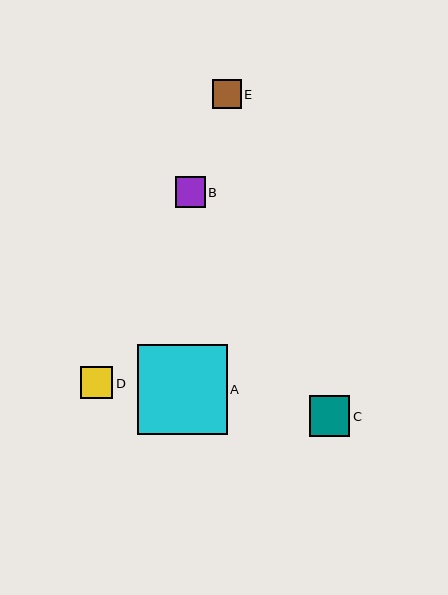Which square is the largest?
Square A is the largest with a size of approximately 90 pixels.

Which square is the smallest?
Square E is the smallest with a size of approximately 29 pixels.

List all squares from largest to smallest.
From largest to smallest: A, C, D, B, E.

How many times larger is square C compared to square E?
Square C is approximately 1.4 times the size of square E.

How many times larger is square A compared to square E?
Square A is approximately 3.1 times the size of square E.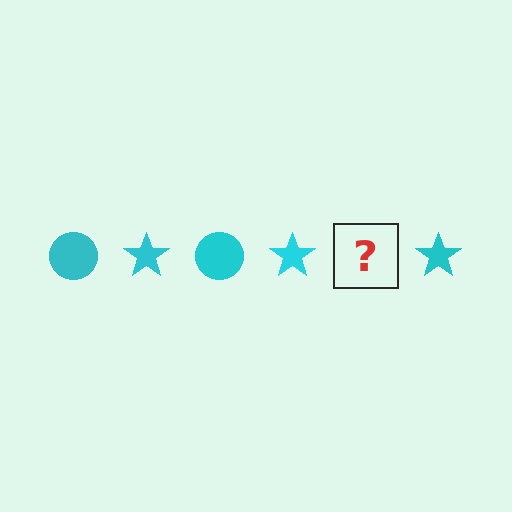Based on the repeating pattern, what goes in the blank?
The blank should be a cyan circle.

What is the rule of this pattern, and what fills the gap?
The rule is that the pattern cycles through circle, star shapes in cyan. The gap should be filled with a cyan circle.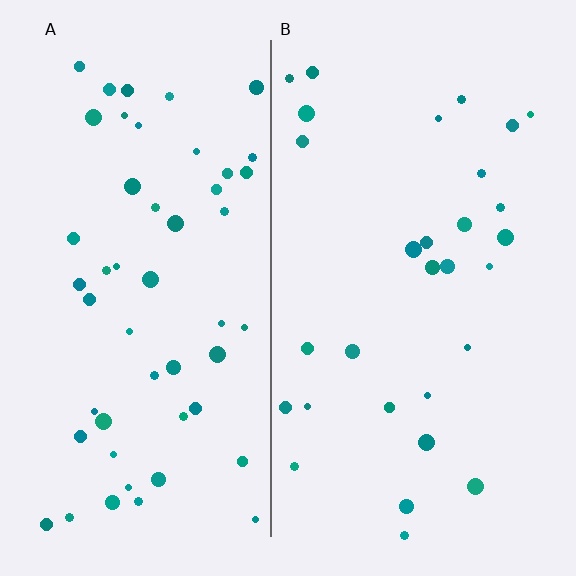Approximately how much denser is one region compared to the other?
Approximately 1.7× — region A over region B.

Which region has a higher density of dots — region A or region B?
A (the left).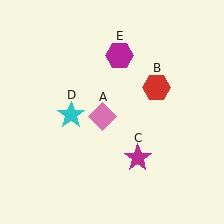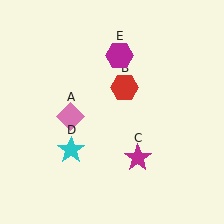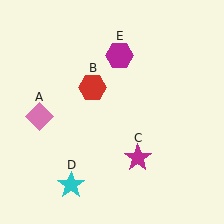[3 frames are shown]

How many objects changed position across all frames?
3 objects changed position: pink diamond (object A), red hexagon (object B), cyan star (object D).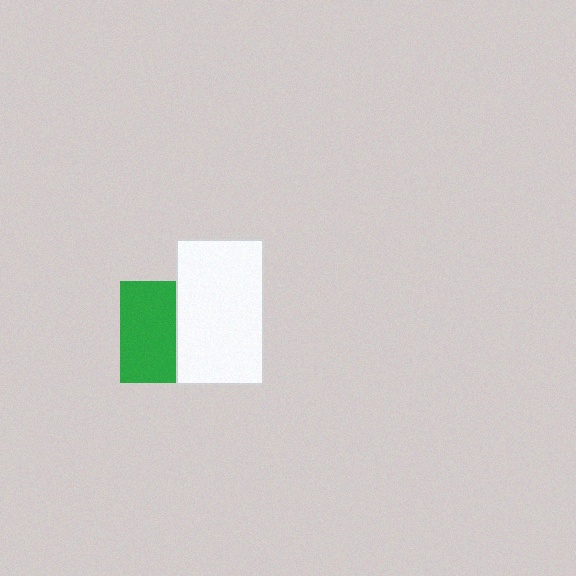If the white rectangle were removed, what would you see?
You would see the complete green square.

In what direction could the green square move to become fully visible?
The green square could move left. That would shift it out from behind the white rectangle entirely.